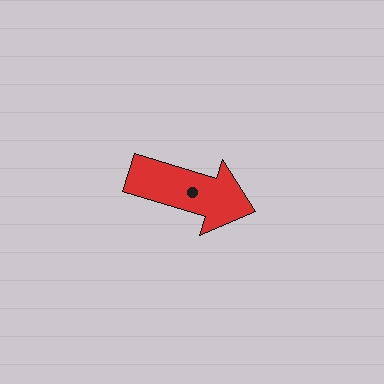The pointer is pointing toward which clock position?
Roughly 4 o'clock.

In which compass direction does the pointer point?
East.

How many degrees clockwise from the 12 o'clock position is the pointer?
Approximately 107 degrees.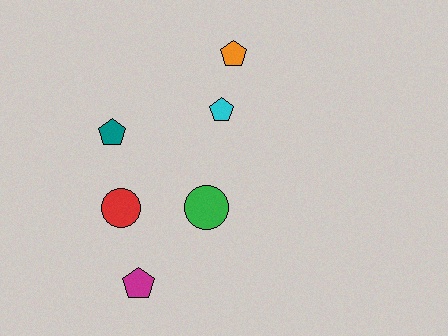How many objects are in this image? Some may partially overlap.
There are 6 objects.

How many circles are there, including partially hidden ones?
There are 2 circles.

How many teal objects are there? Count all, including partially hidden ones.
There is 1 teal object.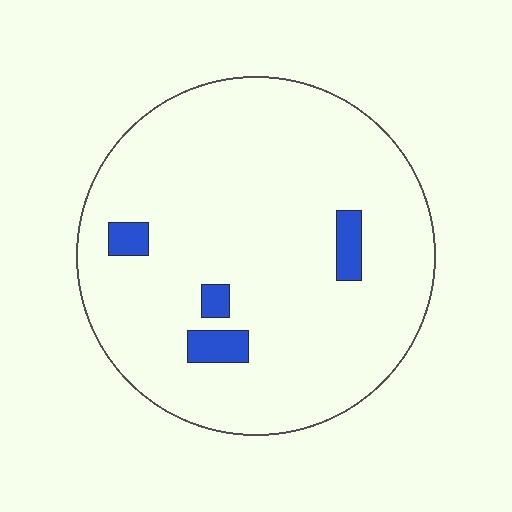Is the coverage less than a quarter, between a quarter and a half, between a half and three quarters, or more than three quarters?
Less than a quarter.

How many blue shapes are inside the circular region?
4.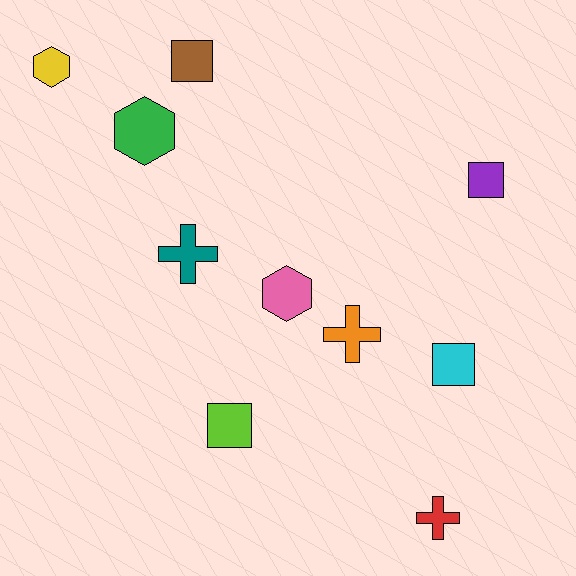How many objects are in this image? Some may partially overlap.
There are 10 objects.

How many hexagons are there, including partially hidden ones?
There are 3 hexagons.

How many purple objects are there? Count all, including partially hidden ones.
There is 1 purple object.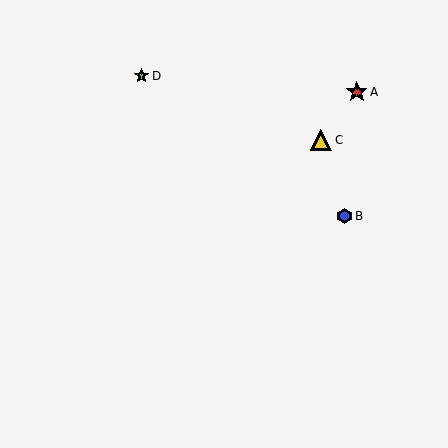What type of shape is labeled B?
Shape B is a blue hexagon.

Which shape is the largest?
The yellow triangle (labeled C) is the largest.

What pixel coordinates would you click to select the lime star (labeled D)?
Click at (141, 76) to select the lime star D.